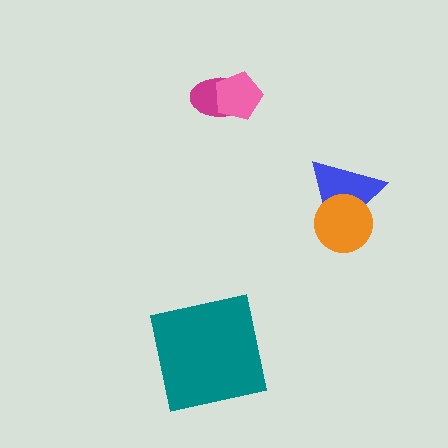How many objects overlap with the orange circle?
1 object overlaps with the orange circle.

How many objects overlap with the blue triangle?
1 object overlaps with the blue triangle.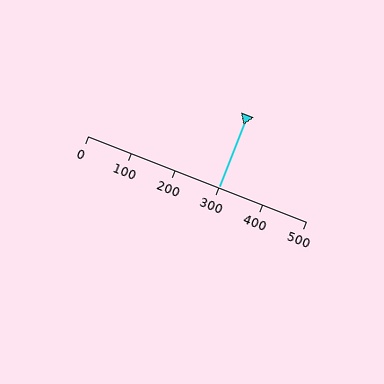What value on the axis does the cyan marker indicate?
The marker indicates approximately 300.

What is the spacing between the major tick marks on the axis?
The major ticks are spaced 100 apart.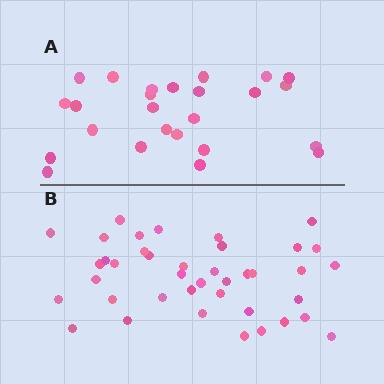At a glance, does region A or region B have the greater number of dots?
Region B (the bottom region) has more dots.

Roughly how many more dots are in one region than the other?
Region B has approximately 15 more dots than region A.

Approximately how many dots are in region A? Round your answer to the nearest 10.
About 20 dots. (The exact count is 25, which rounds to 20.)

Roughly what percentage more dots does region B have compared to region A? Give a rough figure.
About 60% more.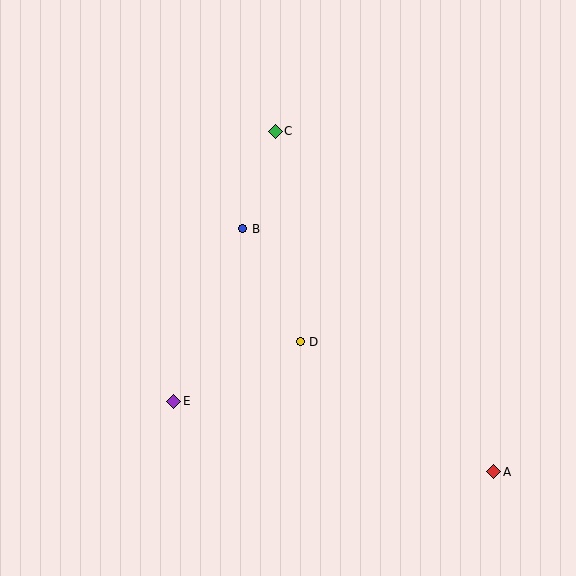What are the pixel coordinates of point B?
Point B is at (243, 229).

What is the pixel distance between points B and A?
The distance between B and A is 349 pixels.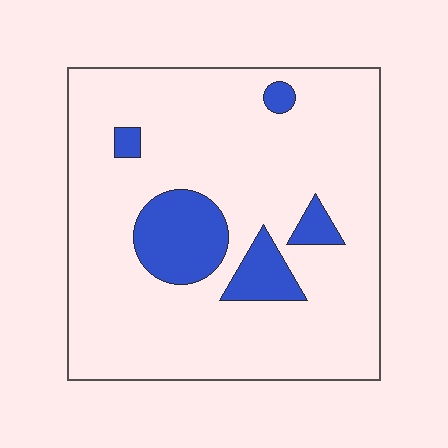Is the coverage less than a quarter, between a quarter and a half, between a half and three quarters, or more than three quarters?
Less than a quarter.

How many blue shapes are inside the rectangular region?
5.